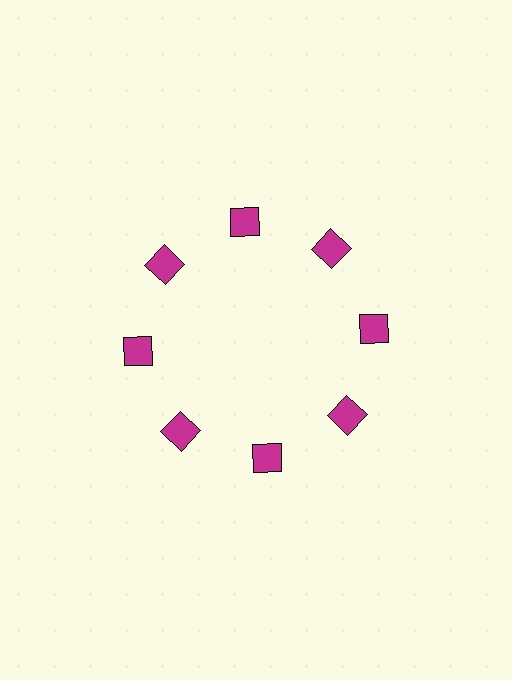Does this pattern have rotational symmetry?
Yes, this pattern has 8-fold rotational symmetry. It looks the same after rotating 45 degrees around the center.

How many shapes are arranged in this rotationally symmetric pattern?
There are 8 shapes, arranged in 8 groups of 1.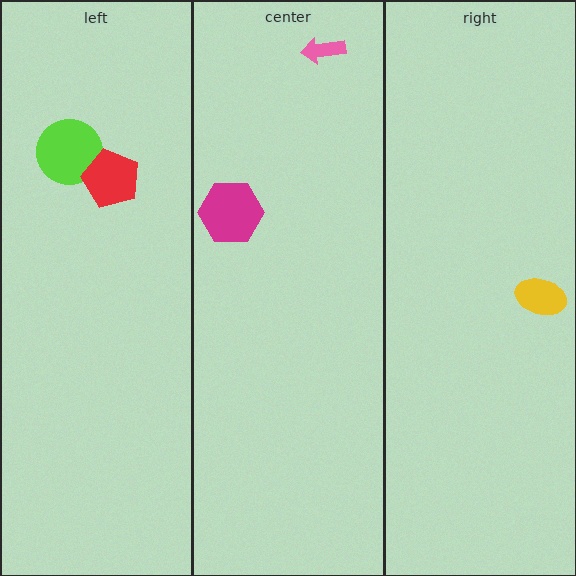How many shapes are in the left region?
2.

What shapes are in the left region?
The lime circle, the red pentagon.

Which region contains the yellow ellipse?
The right region.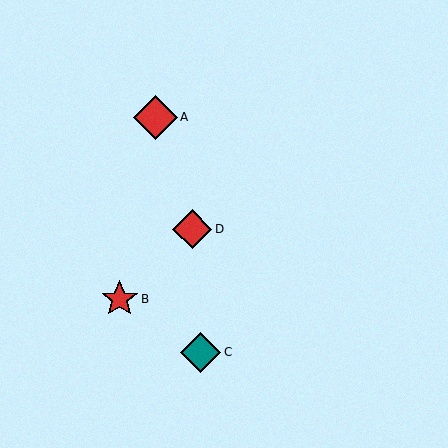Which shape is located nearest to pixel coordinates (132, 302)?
The red star (labeled B) at (120, 299) is nearest to that location.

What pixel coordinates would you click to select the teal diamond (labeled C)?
Click at (201, 352) to select the teal diamond C.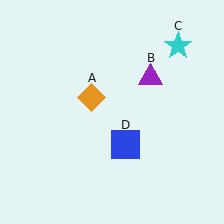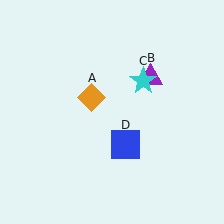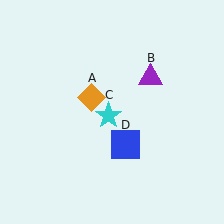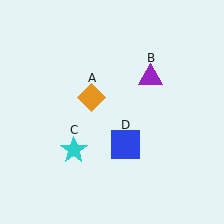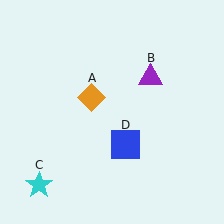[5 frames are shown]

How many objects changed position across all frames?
1 object changed position: cyan star (object C).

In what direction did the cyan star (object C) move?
The cyan star (object C) moved down and to the left.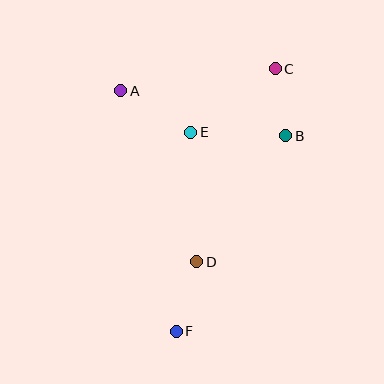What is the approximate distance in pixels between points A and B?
The distance between A and B is approximately 171 pixels.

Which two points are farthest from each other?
Points C and F are farthest from each other.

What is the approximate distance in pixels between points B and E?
The distance between B and E is approximately 95 pixels.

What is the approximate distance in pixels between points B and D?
The distance between B and D is approximately 154 pixels.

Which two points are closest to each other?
Points B and C are closest to each other.